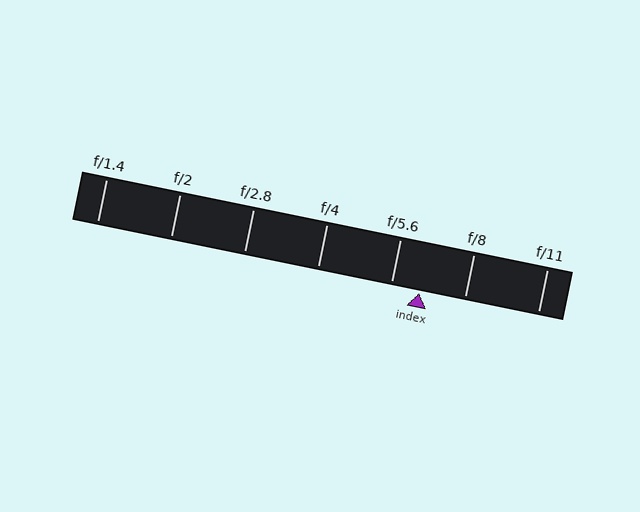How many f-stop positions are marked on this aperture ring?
There are 7 f-stop positions marked.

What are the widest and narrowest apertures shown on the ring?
The widest aperture shown is f/1.4 and the narrowest is f/11.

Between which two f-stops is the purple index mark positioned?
The index mark is between f/5.6 and f/8.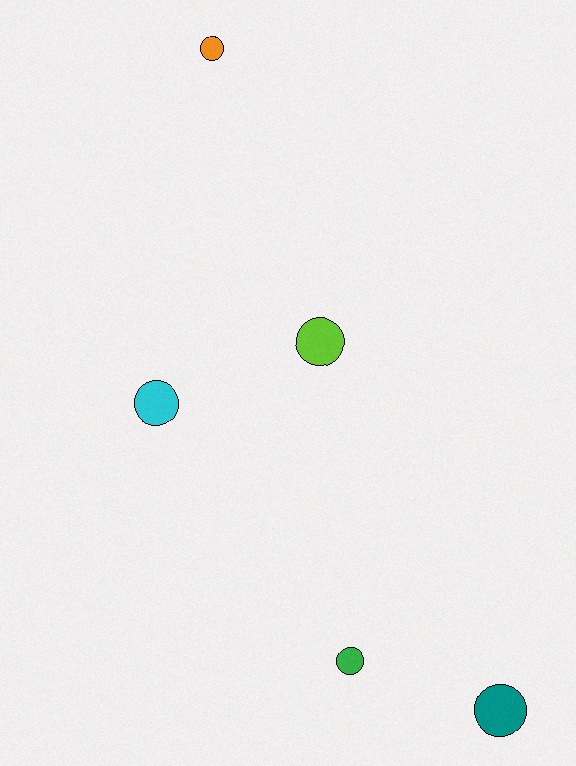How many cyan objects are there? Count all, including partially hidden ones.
There is 1 cyan object.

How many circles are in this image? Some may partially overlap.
There are 5 circles.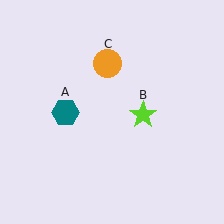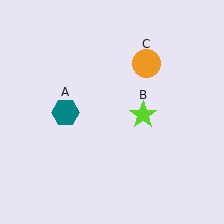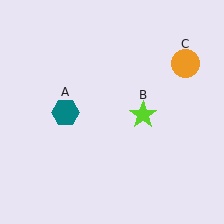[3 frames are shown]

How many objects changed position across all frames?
1 object changed position: orange circle (object C).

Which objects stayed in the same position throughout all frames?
Teal hexagon (object A) and lime star (object B) remained stationary.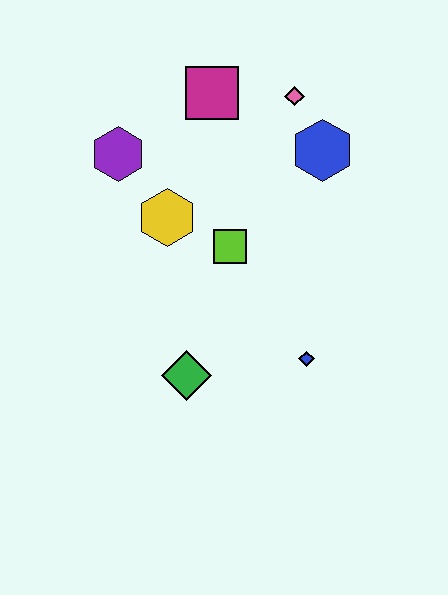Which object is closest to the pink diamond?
The blue hexagon is closest to the pink diamond.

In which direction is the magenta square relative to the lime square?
The magenta square is above the lime square.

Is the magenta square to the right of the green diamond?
Yes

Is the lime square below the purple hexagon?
Yes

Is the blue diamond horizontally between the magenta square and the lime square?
No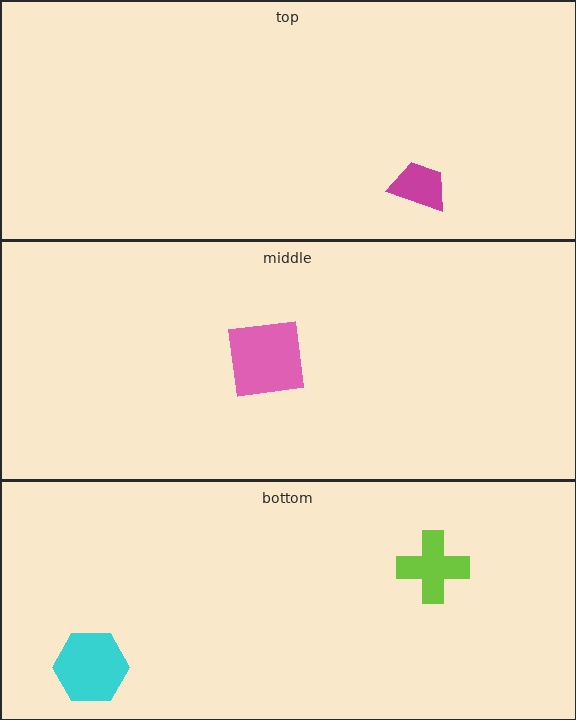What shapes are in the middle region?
The pink square.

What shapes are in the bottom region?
The lime cross, the cyan hexagon.